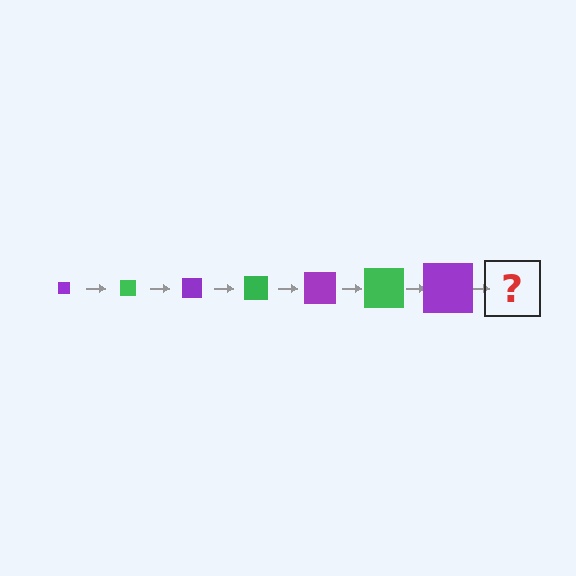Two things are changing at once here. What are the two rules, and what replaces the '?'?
The two rules are that the square grows larger each step and the color cycles through purple and green. The '?' should be a green square, larger than the previous one.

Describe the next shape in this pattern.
It should be a green square, larger than the previous one.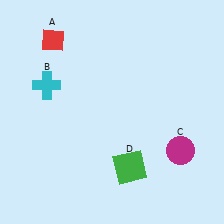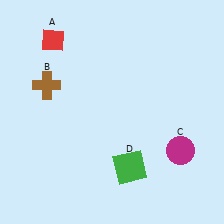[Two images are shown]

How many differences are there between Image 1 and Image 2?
There is 1 difference between the two images.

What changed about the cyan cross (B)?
In Image 1, B is cyan. In Image 2, it changed to brown.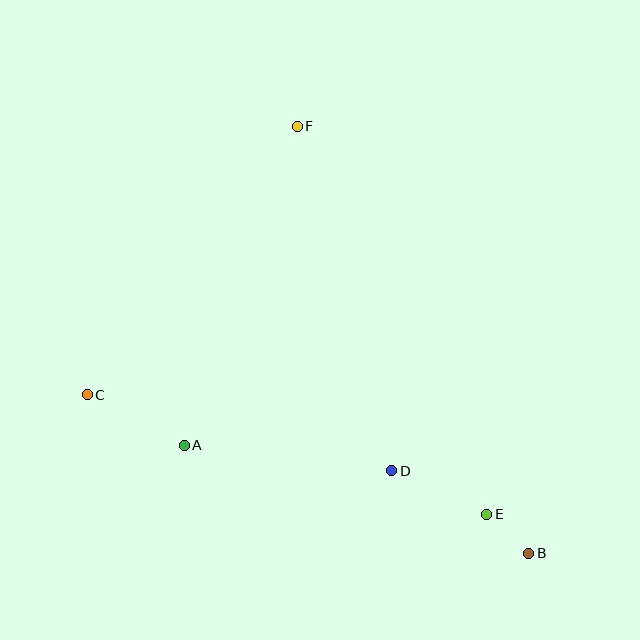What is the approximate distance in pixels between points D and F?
The distance between D and F is approximately 357 pixels.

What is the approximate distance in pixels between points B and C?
The distance between B and C is approximately 469 pixels.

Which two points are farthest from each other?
Points B and F are farthest from each other.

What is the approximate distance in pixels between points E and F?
The distance between E and F is approximately 431 pixels.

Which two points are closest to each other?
Points B and E are closest to each other.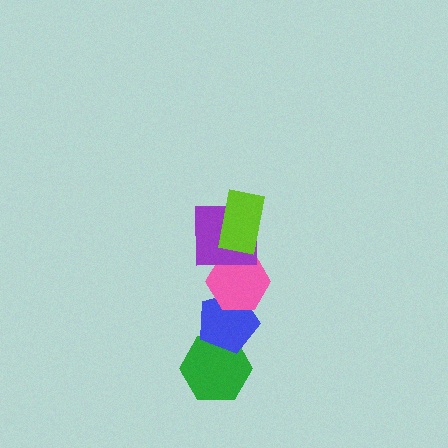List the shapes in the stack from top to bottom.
From top to bottom: the lime rectangle, the purple square, the pink hexagon, the blue pentagon, the green hexagon.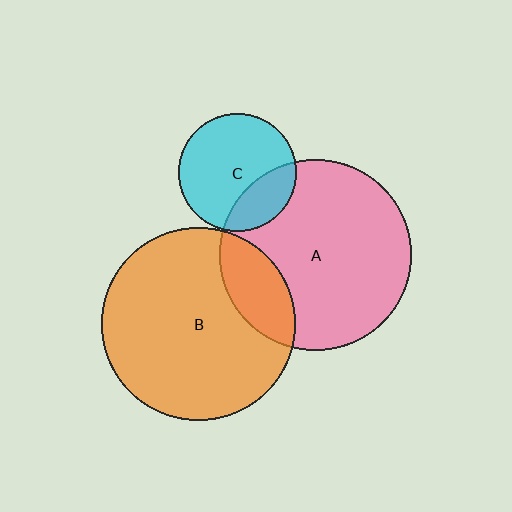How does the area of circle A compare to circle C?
Approximately 2.6 times.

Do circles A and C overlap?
Yes.